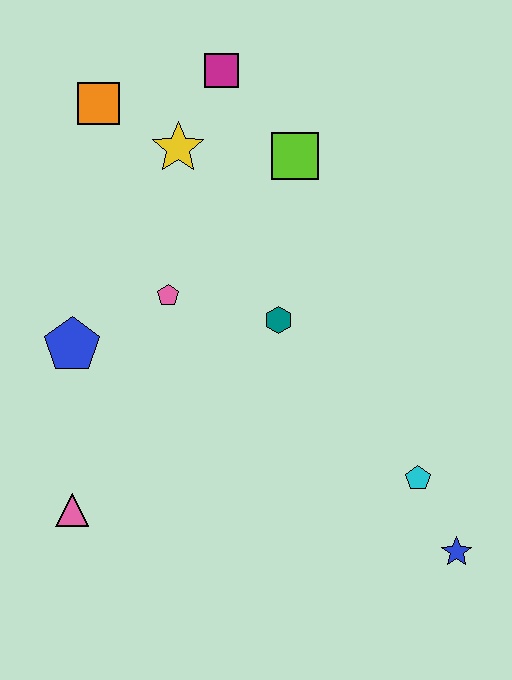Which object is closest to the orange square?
The yellow star is closest to the orange square.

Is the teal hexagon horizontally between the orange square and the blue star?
Yes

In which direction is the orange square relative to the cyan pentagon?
The orange square is above the cyan pentagon.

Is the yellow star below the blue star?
No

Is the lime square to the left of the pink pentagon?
No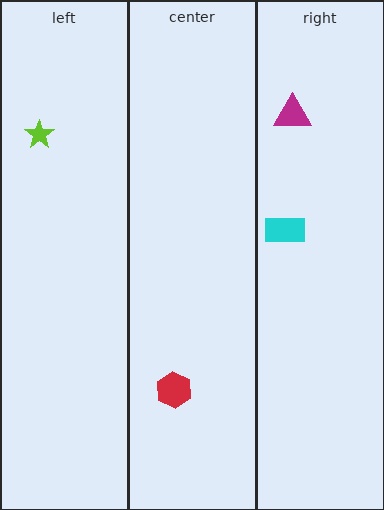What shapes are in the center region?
The red hexagon.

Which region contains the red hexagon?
The center region.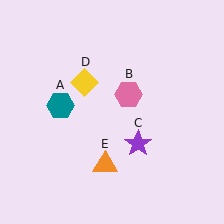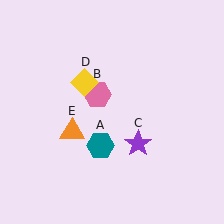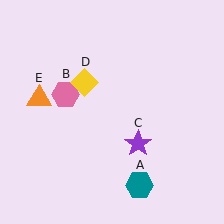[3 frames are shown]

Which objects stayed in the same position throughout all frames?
Purple star (object C) and yellow diamond (object D) remained stationary.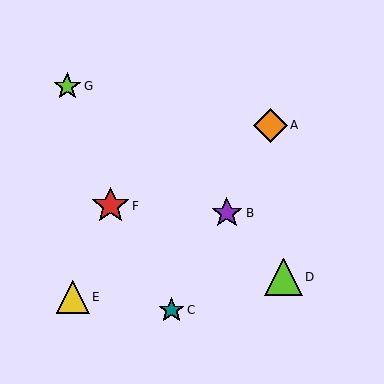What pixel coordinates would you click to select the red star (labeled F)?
Click at (111, 206) to select the red star F.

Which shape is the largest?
The lime triangle (labeled D) is the largest.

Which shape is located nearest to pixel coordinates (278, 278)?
The lime triangle (labeled D) at (283, 277) is nearest to that location.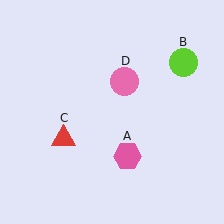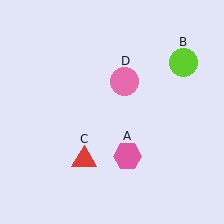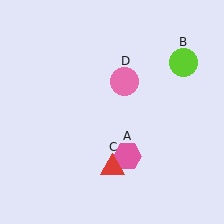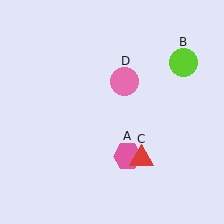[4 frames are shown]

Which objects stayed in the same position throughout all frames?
Pink hexagon (object A) and lime circle (object B) and pink circle (object D) remained stationary.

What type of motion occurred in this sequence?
The red triangle (object C) rotated counterclockwise around the center of the scene.